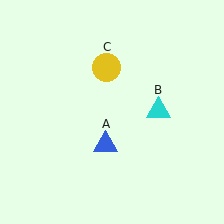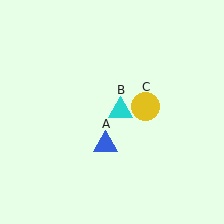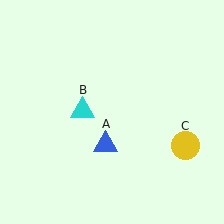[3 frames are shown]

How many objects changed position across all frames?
2 objects changed position: cyan triangle (object B), yellow circle (object C).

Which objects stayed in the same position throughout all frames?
Blue triangle (object A) remained stationary.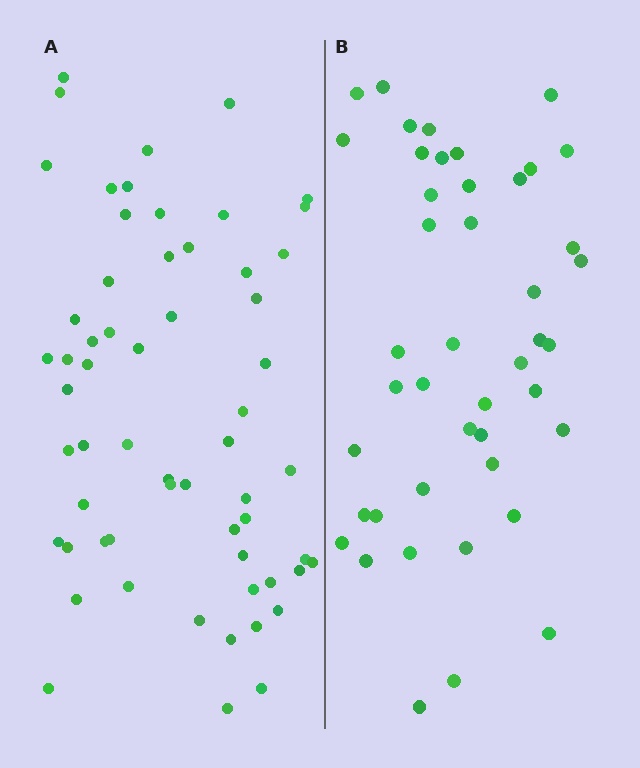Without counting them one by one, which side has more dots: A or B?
Region A (the left region) has more dots.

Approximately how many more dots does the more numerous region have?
Region A has approximately 15 more dots than region B.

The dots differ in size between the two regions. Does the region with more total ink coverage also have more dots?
No. Region B has more total ink coverage because its dots are larger, but region A actually contains more individual dots. Total area can be misleading — the number of items is what matters here.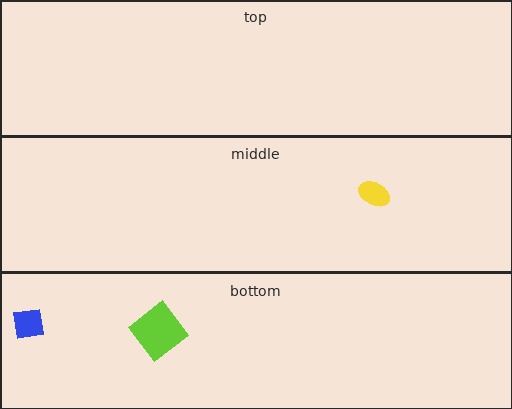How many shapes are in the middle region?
1.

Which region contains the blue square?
The bottom region.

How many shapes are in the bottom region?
2.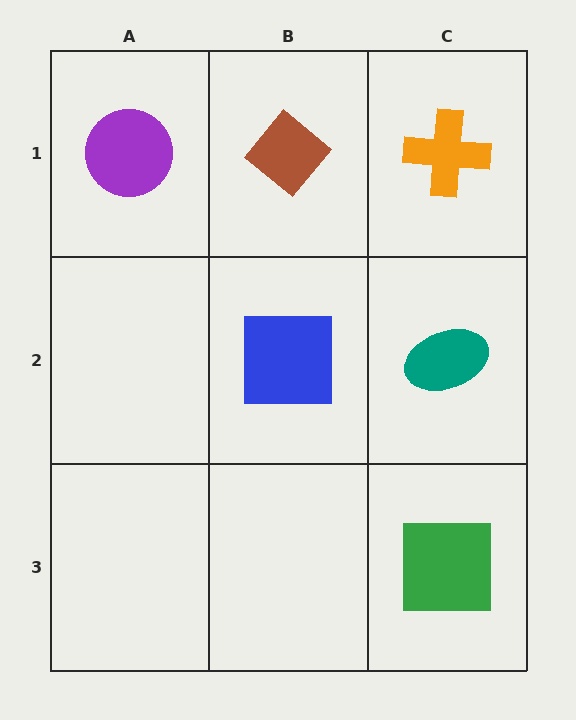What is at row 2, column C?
A teal ellipse.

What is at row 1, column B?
A brown diamond.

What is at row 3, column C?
A green square.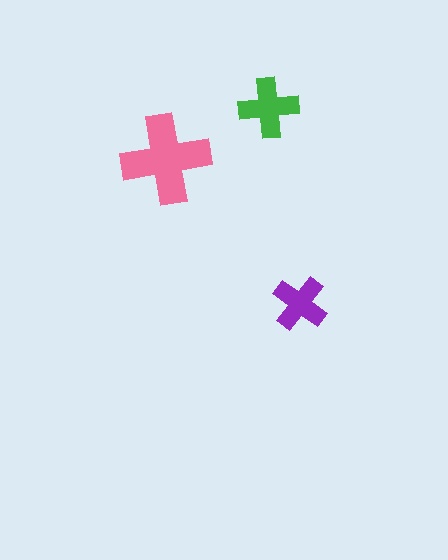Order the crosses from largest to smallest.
the pink one, the green one, the purple one.